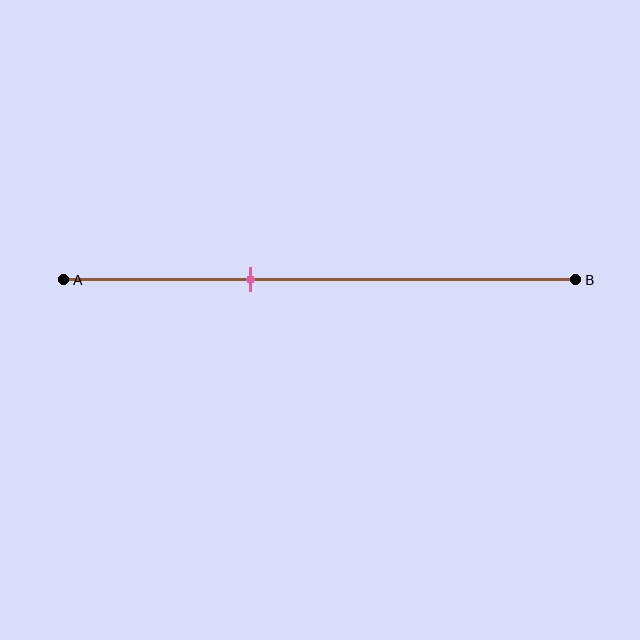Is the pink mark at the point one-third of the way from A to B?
No, the mark is at about 35% from A, not at the 33% one-third point.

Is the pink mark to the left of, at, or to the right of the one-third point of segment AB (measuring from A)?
The pink mark is to the right of the one-third point of segment AB.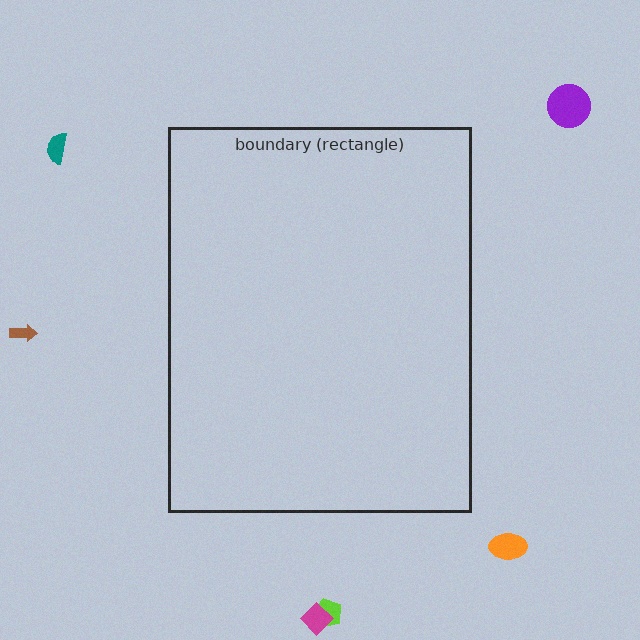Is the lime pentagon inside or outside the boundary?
Outside.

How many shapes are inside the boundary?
0 inside, 6 outside.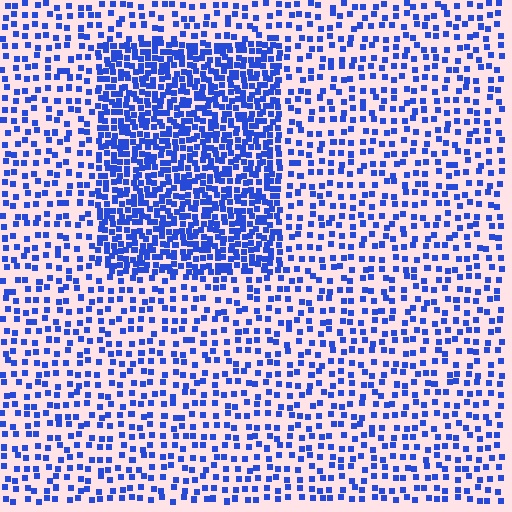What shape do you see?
I see a rectangle.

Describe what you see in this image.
The image contains small blue elements arranged at two different densities. A rectangle-shaped region is visible where the elements are more densely packed than the surrounding area.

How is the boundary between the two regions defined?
The boundary is defined by a change in element density (approximately 2.3x ratio). All elements are the same color, size, and shape.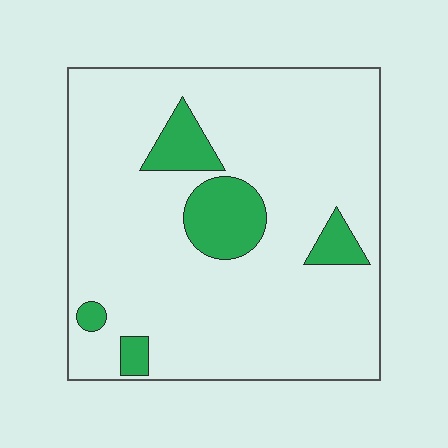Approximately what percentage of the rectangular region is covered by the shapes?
Approximately 15%.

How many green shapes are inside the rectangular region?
5.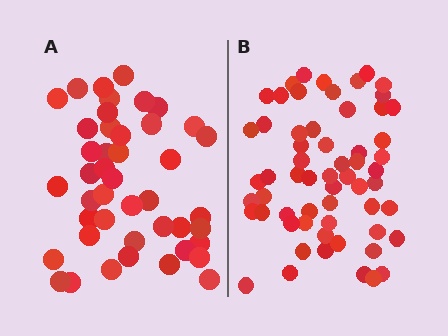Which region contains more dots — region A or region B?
Region B (the right region) has more dots.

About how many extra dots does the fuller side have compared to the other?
Region B has approximately 15 more dots than region A.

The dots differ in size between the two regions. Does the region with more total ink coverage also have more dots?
No. Region A has more total ink coverage because its dots are larger, but region B actually contains more individual dots. Total area can be misleading — the number of items is what matters here.